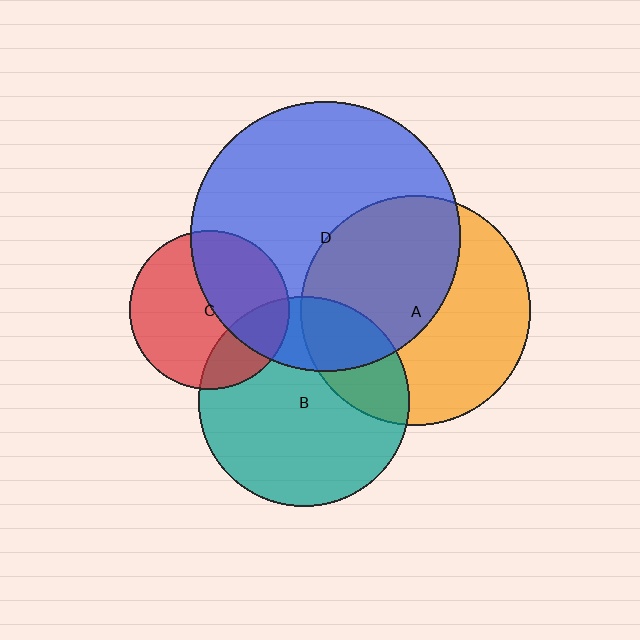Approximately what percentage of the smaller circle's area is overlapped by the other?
Approximately 40%.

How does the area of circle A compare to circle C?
Approximately 2.1 times.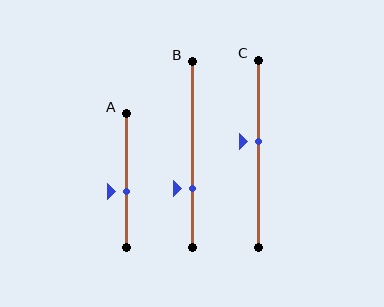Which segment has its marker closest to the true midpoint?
Segment C has its marker closest to the true midpoint.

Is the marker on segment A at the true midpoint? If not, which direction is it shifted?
No, the marker on segment A is shifted downward by about 8% of the segment length.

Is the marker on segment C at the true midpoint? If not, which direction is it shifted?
No, the marker on segment C is shifted upward by about 7% of the segment length.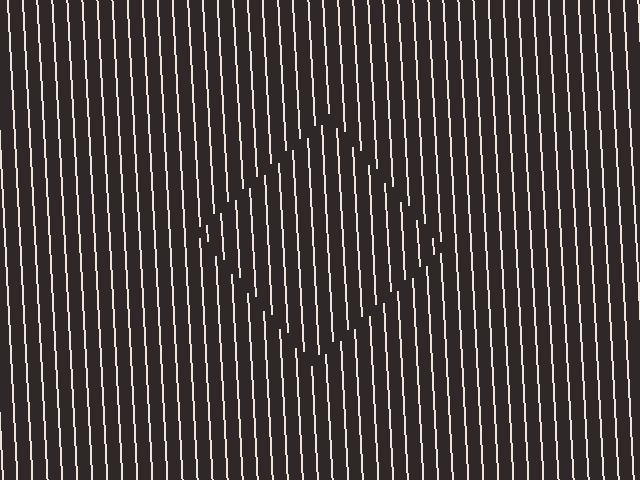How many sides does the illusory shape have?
4 sides — the line-ends trace a square.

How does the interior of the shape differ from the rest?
The interior of the shape contains the same grating, shifted by half a period — the contour is defined by the phase discontinuity where line-ends from the inner and outer gratings abut.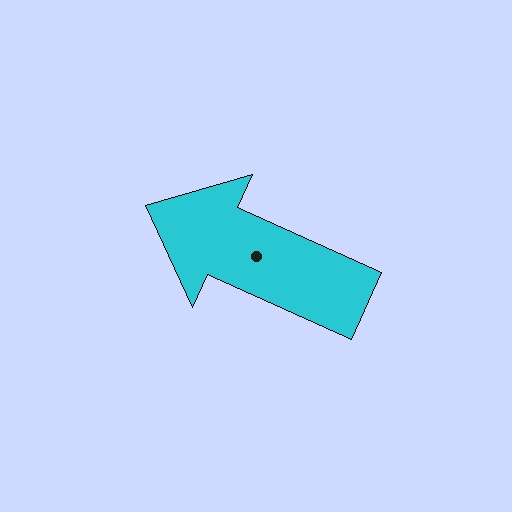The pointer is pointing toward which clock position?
Roughly 10 o'clock.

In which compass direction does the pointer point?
Northwest.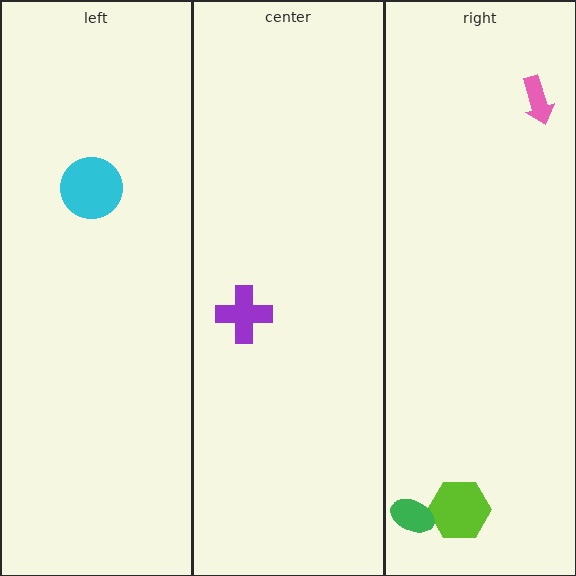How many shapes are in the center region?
1.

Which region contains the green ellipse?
The right region.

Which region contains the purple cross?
The center region.